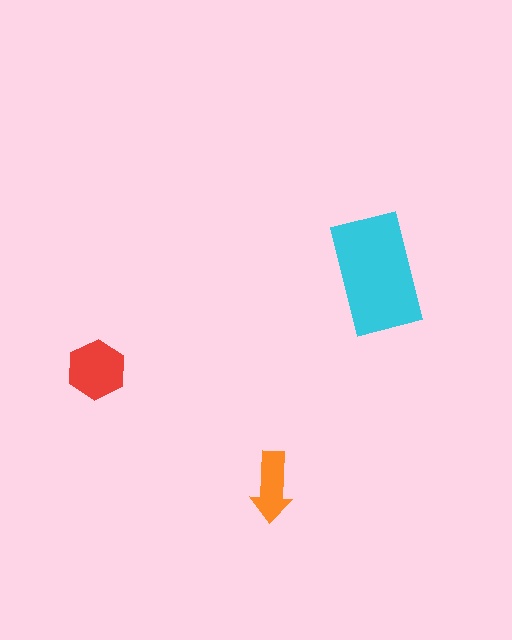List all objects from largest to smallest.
The cyan rectangle, the red hexagon, the orange arrow.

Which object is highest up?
The cyan rectangle is topmost.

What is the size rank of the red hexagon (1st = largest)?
2nd.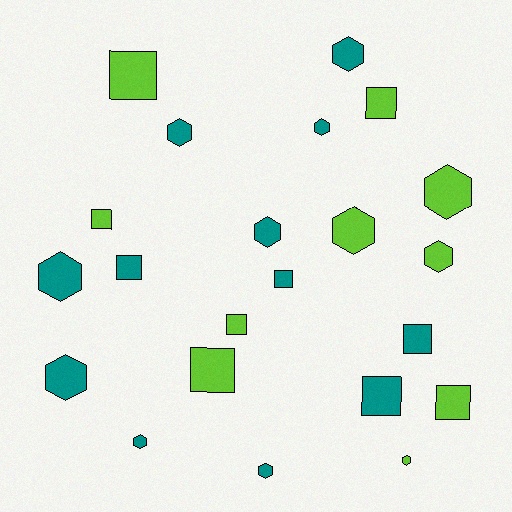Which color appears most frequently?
Teal, with 12 objects.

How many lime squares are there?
There are 6 lime squares.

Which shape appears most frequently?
Hexagon, with 12 objects.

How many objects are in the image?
There are 22 objects.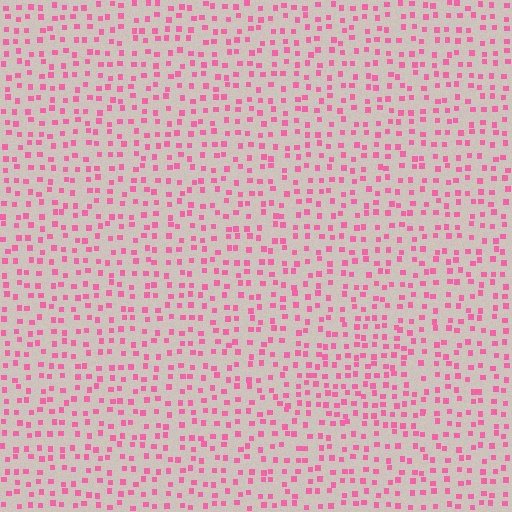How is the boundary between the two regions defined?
The boundary is defined by a change in element density (approximately 1.4x ratio). All elements are the same color, size, and shape.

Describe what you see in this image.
The image contains small pink elements arranged at two different densities. A triangle-shaped region is visible where the elements are more densely packed than the surrounding area.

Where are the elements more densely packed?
The elements are more densely packed inside the triangle boundary.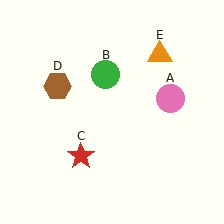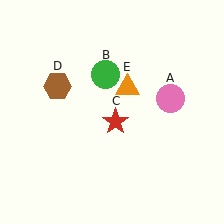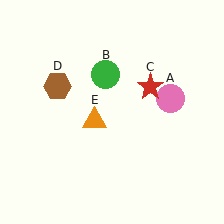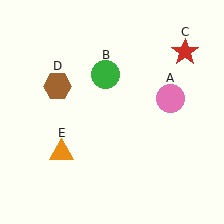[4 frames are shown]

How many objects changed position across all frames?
2 objects changed position: red star (object C), orange triangle (object E).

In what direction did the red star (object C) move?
The red star (object C) moved up and to the right.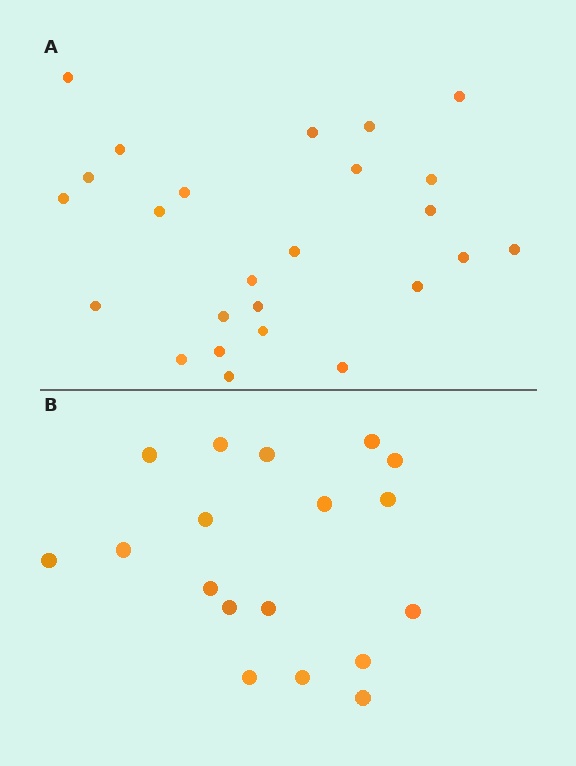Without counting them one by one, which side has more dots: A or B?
Region A (the top region) has more dots.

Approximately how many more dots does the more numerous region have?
Region A has roughly 8 or so more dots than region B.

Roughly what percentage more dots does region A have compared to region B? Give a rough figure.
About 40% more.